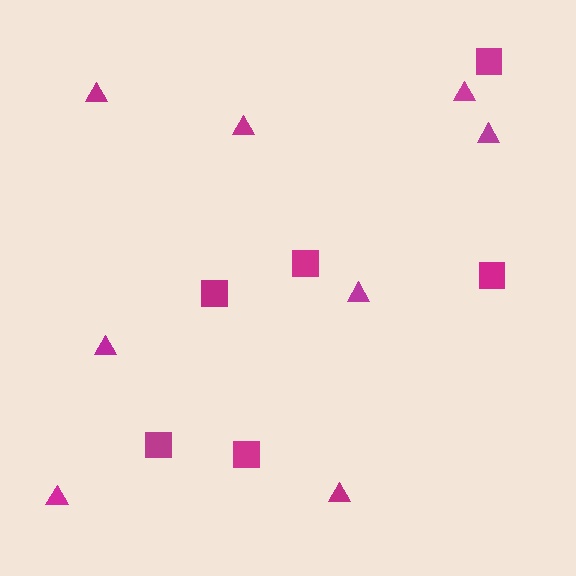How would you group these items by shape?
There are 2 groups: one group of triangles (8) and one group of squares (6).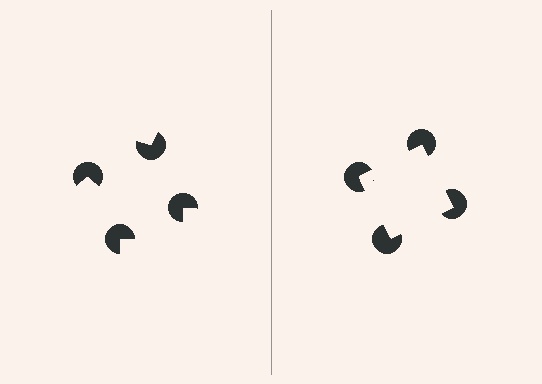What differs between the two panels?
The pac-man discs are positioned identically on both sides; only the wedge orientations differ. On the right they align to a square; on the left they are misaligned.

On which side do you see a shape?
An illusory square appears on the right side. On the left side the wedge cuts are rotated, so no coherent shape forms.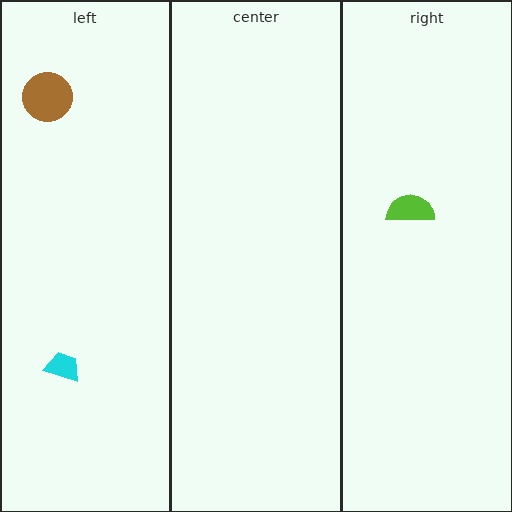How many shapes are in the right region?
1.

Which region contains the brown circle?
The left region.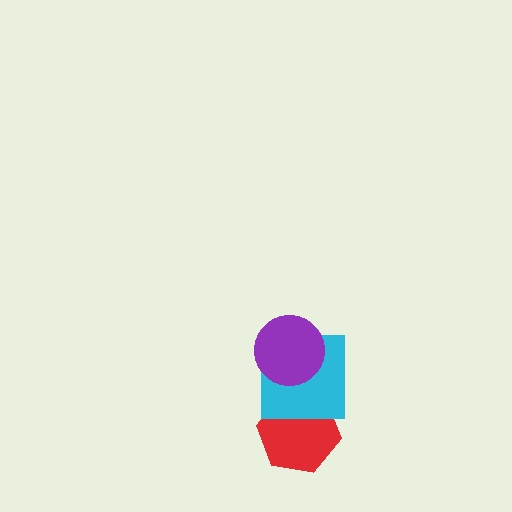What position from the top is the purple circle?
The purple circle is 1st from the top.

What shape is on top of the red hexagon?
The cyan square is on top of the red hexagon.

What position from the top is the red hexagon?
The red hexagon is 3rd from the top.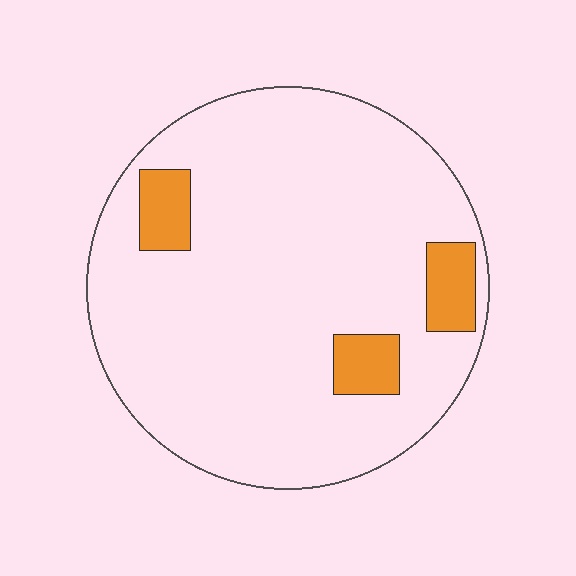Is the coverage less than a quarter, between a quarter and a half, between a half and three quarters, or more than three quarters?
Less than a quarter.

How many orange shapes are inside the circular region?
3.